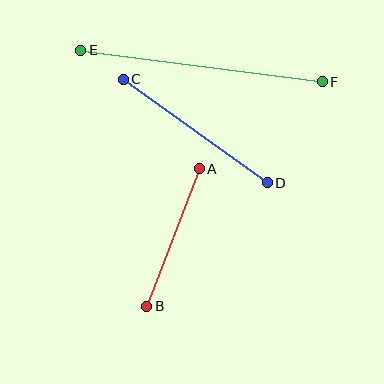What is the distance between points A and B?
The distance is approximately 147 pixels.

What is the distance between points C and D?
The distance is approximately 178 pixels.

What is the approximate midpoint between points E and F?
The midpoint is at approximately (201, 66) pixels.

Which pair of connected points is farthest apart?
Points E and F are farthest apart.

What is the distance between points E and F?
The distance is approximately 243 pixels.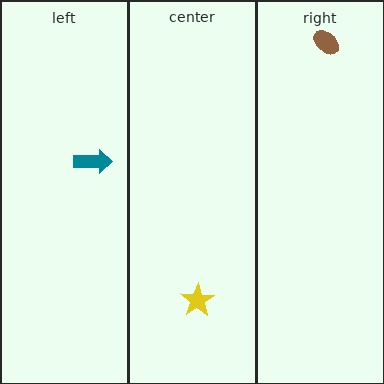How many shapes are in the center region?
1.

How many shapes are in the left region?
1.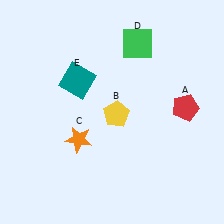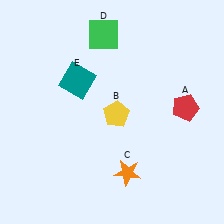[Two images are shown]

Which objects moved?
The objects that moved are: the orange star (C), the green square (D).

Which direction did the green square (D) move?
The green square (D) moved left.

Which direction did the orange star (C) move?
The orange star (C) moved right.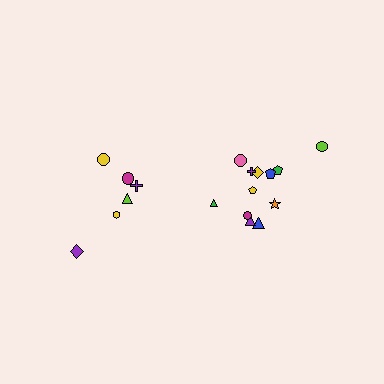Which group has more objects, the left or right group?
The right group.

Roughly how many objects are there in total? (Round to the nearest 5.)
Roughly 20 objects in total.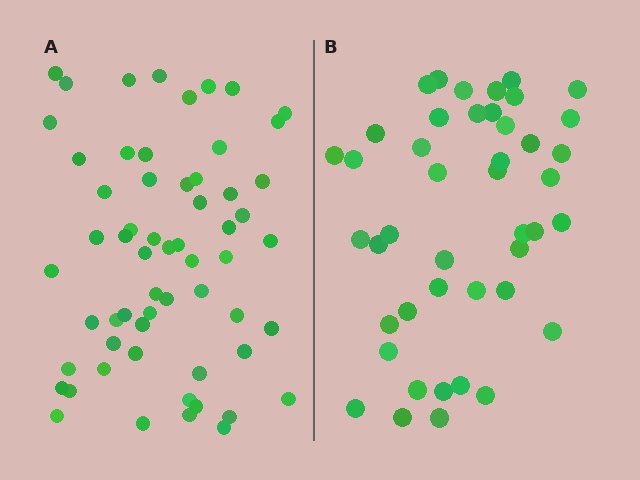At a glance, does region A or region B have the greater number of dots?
Region A (the left region) has more dots.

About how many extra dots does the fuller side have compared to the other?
Region A has approximately 15 more dots than region B.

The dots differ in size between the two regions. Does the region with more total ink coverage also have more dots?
No. Region B has more total ink coverage because its dots are larger, but region A actually contains more individual dots. Total area can be misleading — the number of items is what matters here.